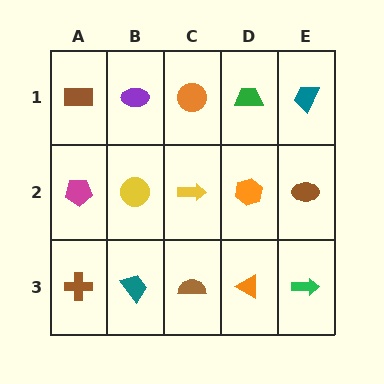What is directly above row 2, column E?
A teal trapezoid.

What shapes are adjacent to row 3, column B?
A yellow circle (row 2, column B), a brown cross (row 3, column A), a brown semicircle (row 3, column C).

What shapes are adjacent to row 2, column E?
A teal trapezoid (row 1, column E), a green arrow (row 3, column E), an orange hexagon (row 2, column D).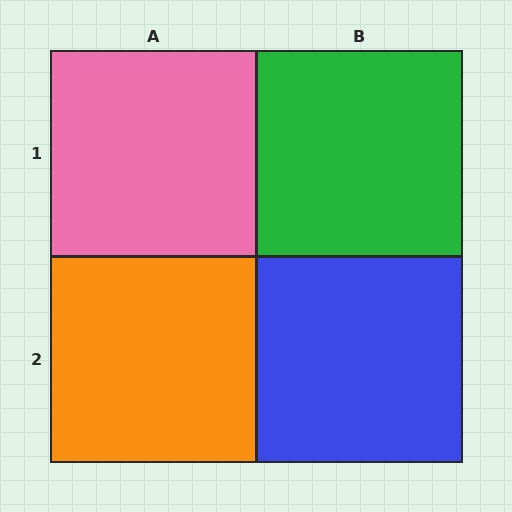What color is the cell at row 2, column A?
Orange.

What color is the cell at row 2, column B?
Blue.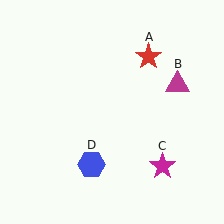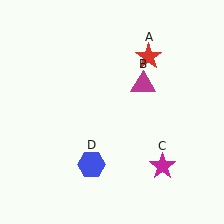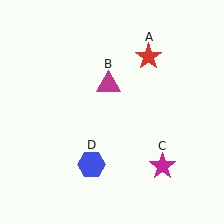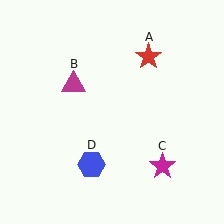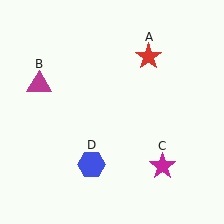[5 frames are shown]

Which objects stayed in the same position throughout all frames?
Red star (object A) and magenta star (object C) and blue hexagon (object D) remained stationary.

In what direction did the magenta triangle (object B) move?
The magenta triangle (object B) moved left.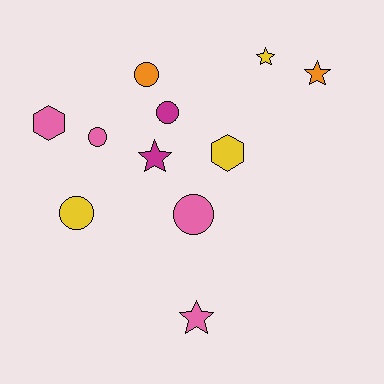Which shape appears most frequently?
Circle, with 5 objects.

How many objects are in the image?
There are 11 objects.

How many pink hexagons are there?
There is 1 pink hexagon.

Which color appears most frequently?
Pink, with 4 objects.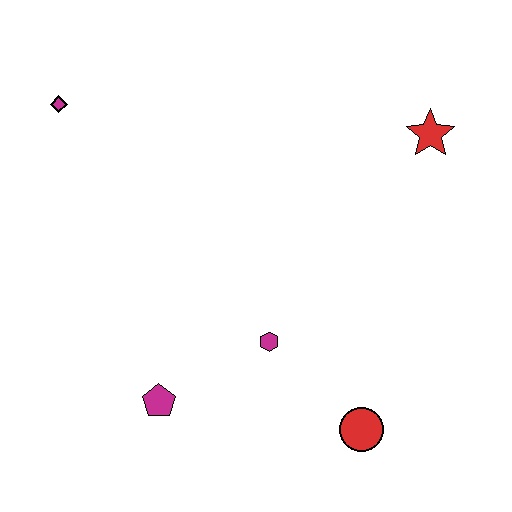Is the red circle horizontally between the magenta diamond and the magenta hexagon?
No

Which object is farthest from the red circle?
The magenta diamond is farthest from the red circle.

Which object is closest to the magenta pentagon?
The magenta hexagon is closest to the magenta pentagon.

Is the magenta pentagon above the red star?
No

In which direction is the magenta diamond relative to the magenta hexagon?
The magenta diamond is above the magenta hexagon.